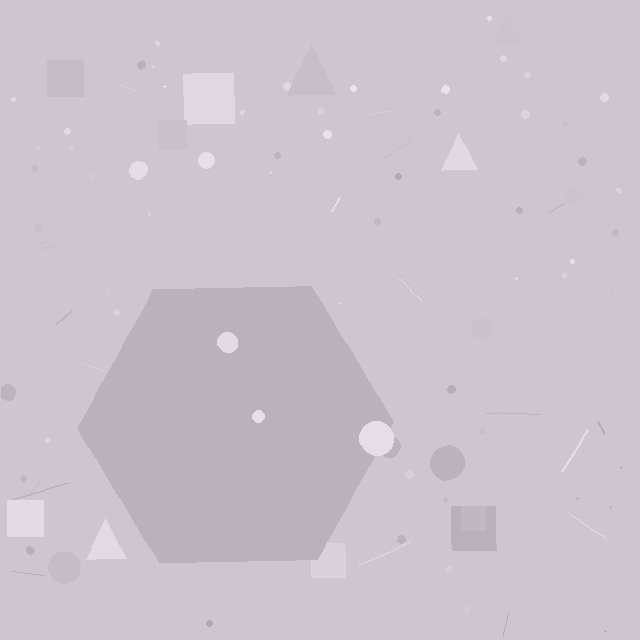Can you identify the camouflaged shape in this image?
The camouflaged shape is a hexagon.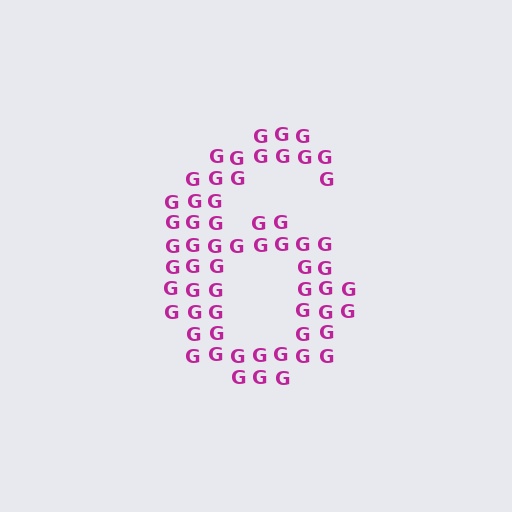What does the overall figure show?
The overall figure shows the digit 6.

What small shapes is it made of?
It is made of small letter G's.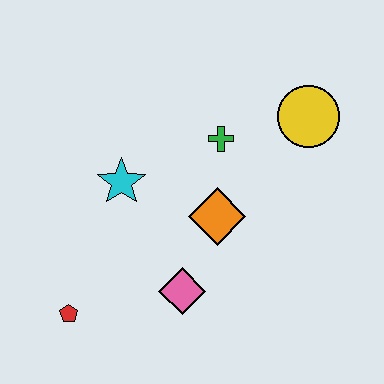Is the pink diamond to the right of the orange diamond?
No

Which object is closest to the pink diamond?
The orange diamond is closest to the pink diamond.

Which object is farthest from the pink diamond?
The yellow circle is farthest from the pink diamond.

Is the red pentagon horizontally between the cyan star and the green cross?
No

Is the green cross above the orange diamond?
Yes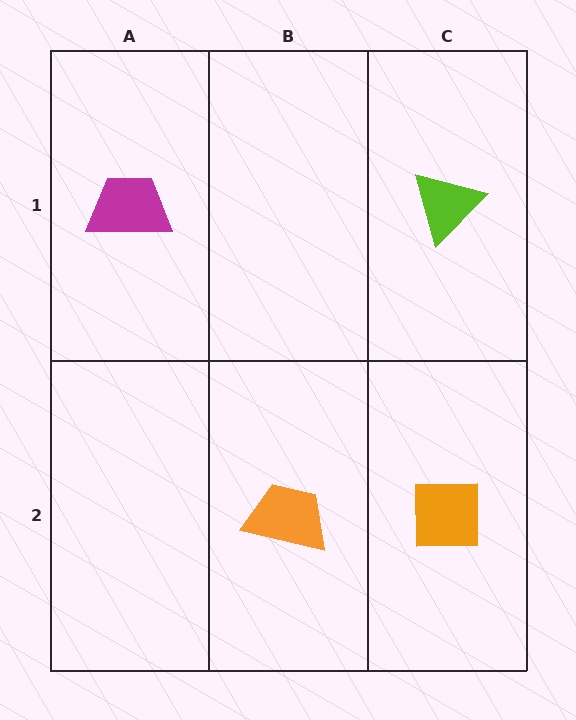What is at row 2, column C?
An orange square.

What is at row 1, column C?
A lime triangle.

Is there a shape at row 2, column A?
No, that cell is empty.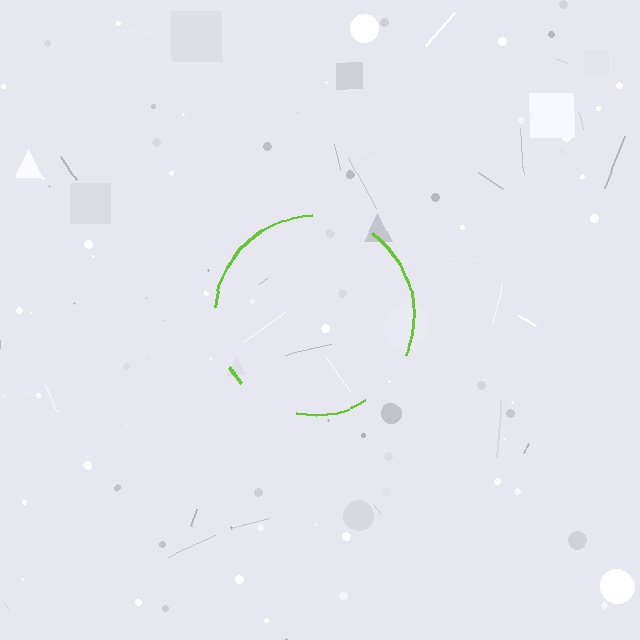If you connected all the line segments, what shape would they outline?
They would outline a circle.